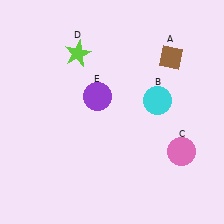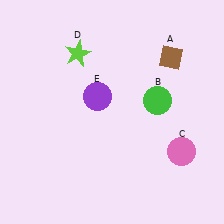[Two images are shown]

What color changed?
The circle (B) changed from cyan in Image 1 to green in Image 2.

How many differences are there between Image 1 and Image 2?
There is 1 difference between the two images.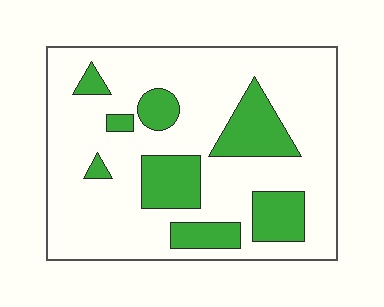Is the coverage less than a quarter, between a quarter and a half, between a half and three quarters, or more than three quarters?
Less than a quarter.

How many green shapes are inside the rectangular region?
8.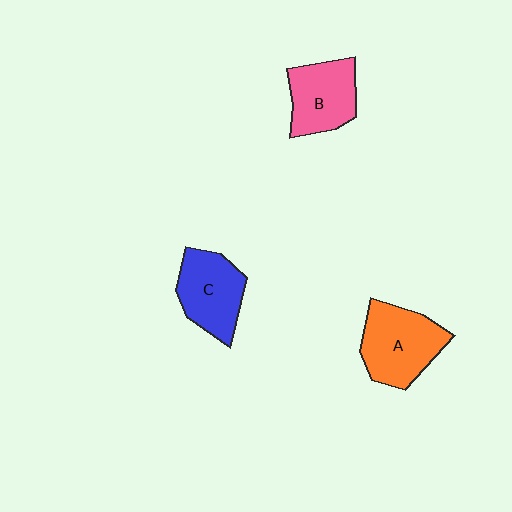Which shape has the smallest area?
Shape B (pink).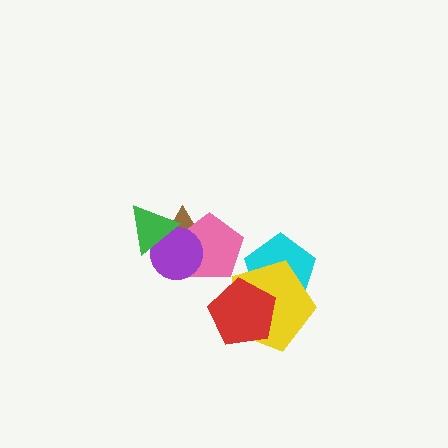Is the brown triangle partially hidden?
Yes, it is partially covered by another shape.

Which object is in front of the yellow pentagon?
The red pentagon is in front of the yellow pentagon.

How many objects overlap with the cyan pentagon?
2 objects overlap with the cyan pentagon.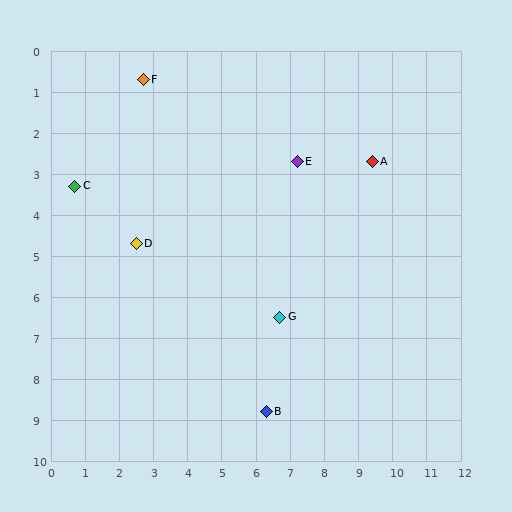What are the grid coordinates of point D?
Point D is at approximately (2.5, 4.7).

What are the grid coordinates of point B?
Point B is at approximately (6.3, 8.8).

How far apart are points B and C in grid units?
Points B and C are about 7.8 grid units apart.